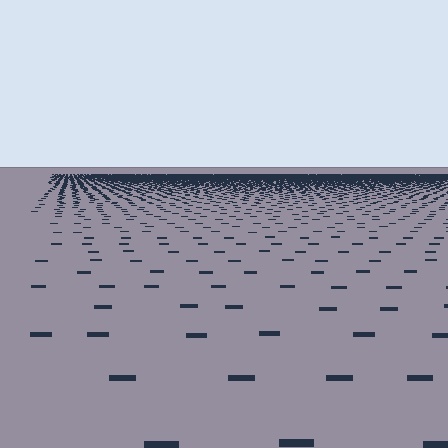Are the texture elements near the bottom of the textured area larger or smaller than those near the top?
Larger. Near the bottom, elements are closer to the viewer and appear at a bigger on-screen size.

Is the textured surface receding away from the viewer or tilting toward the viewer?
The surface is receding away from the viewer. Texture elements get smaller and denser toward the top.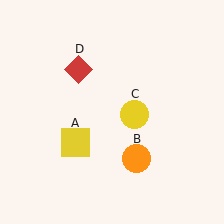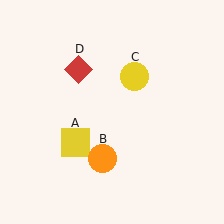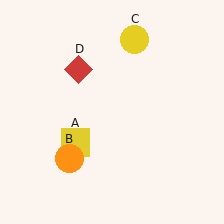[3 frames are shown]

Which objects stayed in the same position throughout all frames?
Yellow square (object A) and red diamond (object D) remained stationary.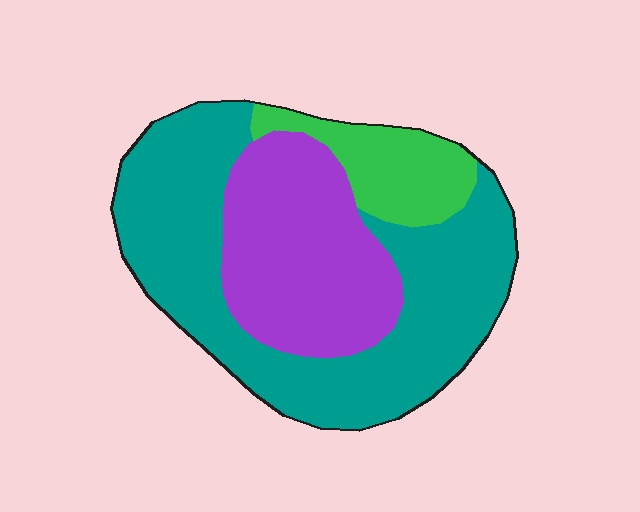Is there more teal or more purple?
Teal.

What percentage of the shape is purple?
Purple covers around 30% of the shape.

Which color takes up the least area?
Green, at roughly 15%.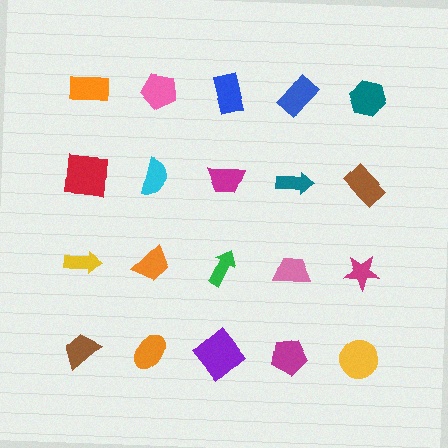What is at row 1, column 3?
A blue rectangle.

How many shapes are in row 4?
5 shapes.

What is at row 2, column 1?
A red square.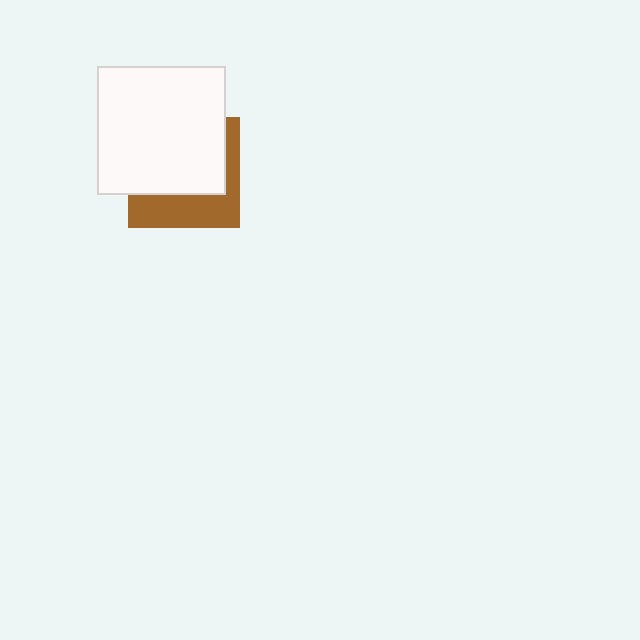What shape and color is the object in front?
The object in front is a white square.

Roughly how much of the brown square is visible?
A small part of it is visible (roughly 38%).